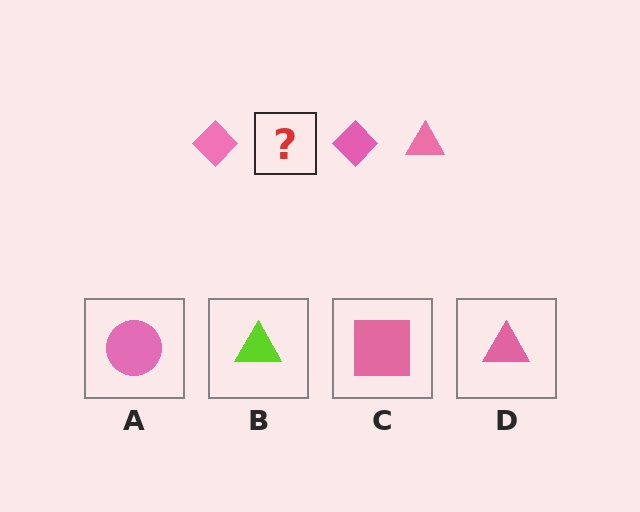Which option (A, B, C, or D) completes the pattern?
D.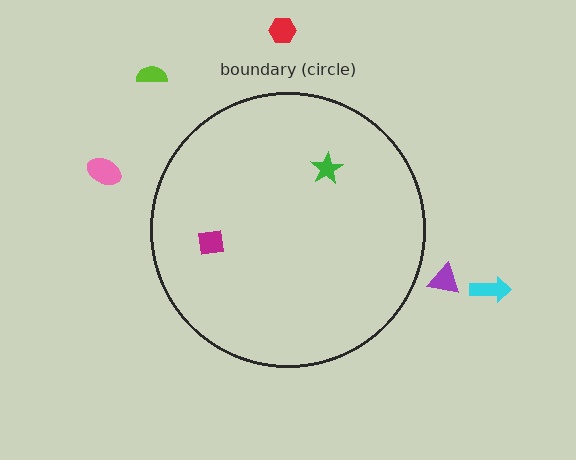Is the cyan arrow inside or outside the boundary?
Outside.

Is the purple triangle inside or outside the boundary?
Outside.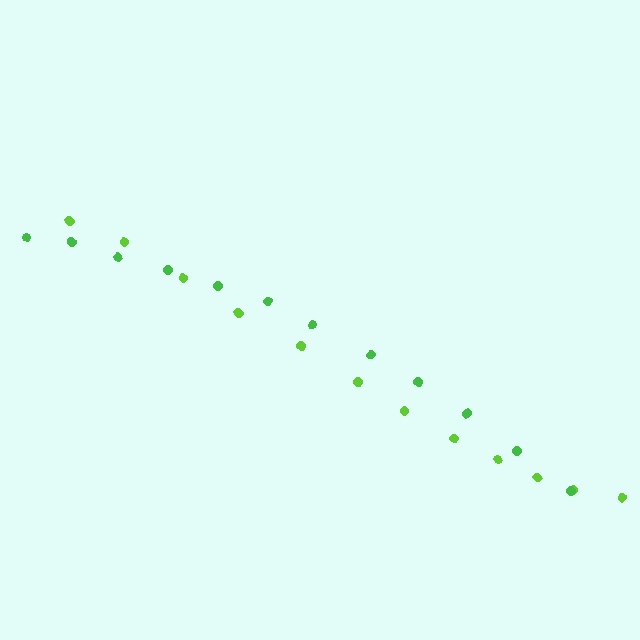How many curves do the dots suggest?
There are 2 distinct paths.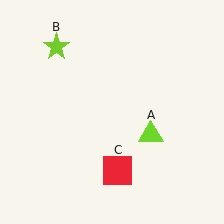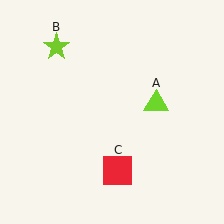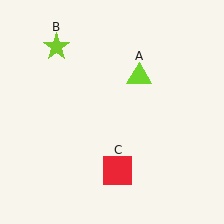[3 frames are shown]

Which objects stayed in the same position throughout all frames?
Lime star (object B) and red square (object C) remained stationary.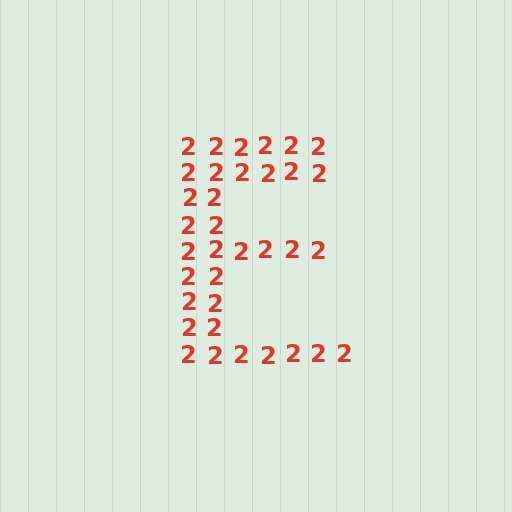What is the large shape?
The large shape is the letter E.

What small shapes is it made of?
It is made of small digit 2's.